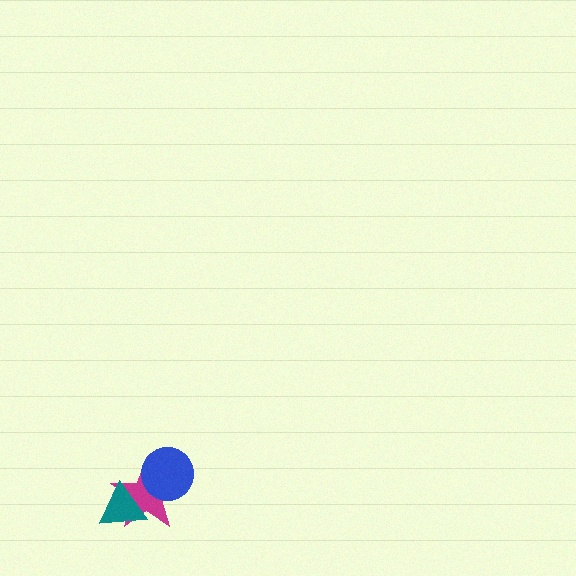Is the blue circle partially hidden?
No, no other shape covers it.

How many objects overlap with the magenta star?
2 objects overlap with the magenta star.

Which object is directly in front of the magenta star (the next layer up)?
The blue circle is directly in front of the magenta star.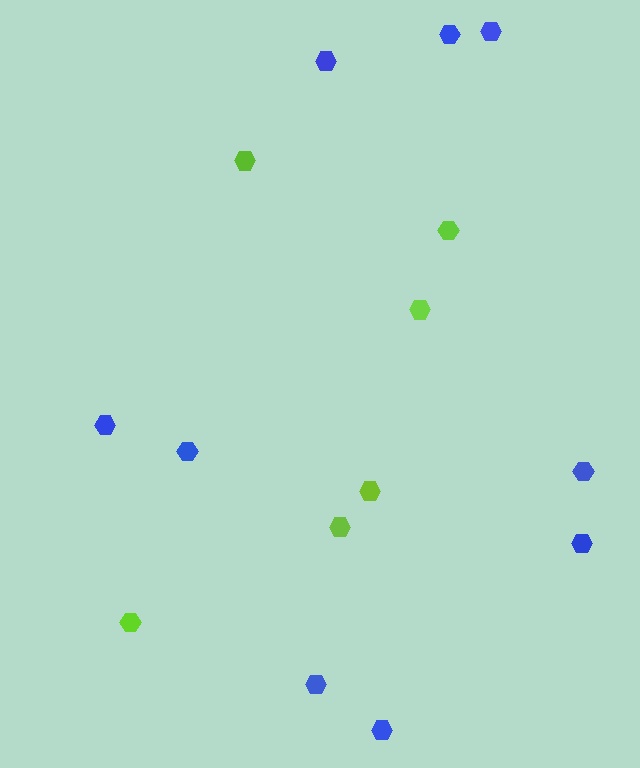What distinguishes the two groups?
There are 2 groups: one group of lime hexagons (6) and one group of blue hexagons (9).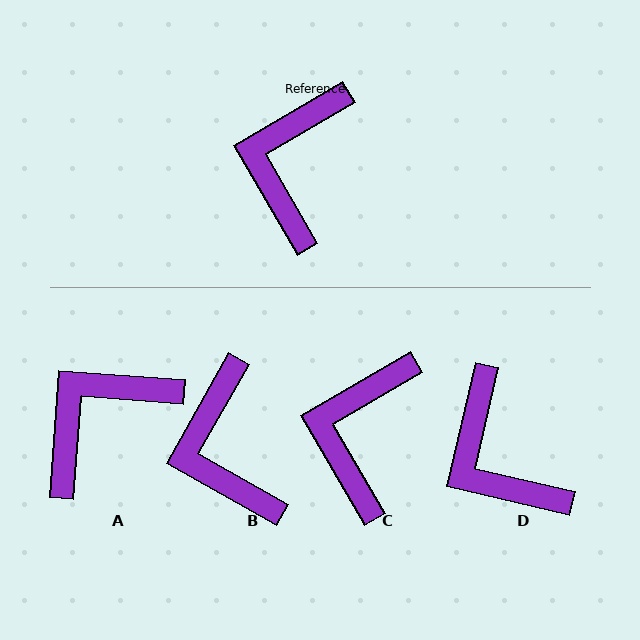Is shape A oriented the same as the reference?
No, it is off by about 34 degrees.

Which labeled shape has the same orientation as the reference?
C.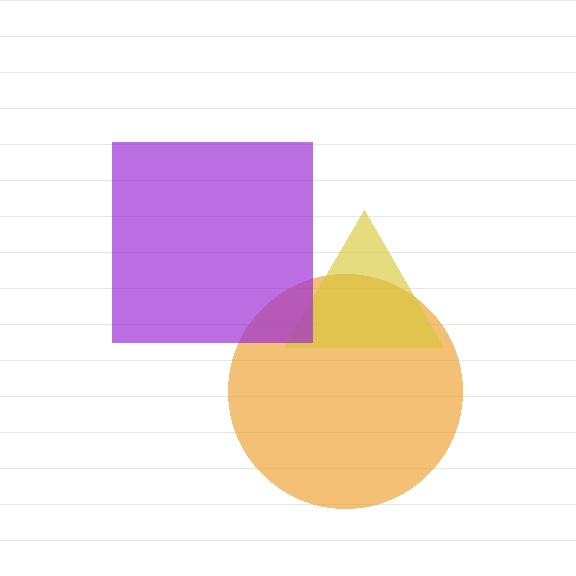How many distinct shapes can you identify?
There are 3 distinct shapes: an orange circle, a yellow triangle, a purple square.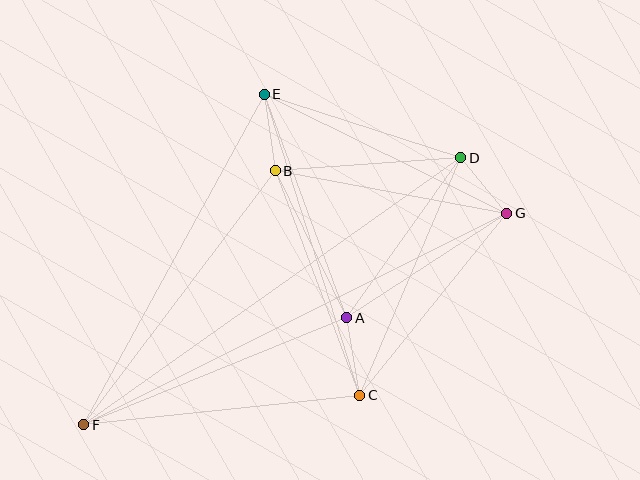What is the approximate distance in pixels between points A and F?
The distance between A and F is approximately 284 pixels.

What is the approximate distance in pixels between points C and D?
The distance between C and D is approximately 259 pixels.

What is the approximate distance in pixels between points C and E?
The distance between C and E is approximately 316 pixels.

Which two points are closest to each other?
Points D and G are closest to each other.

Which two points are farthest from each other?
Points F and G are farthest from each other.